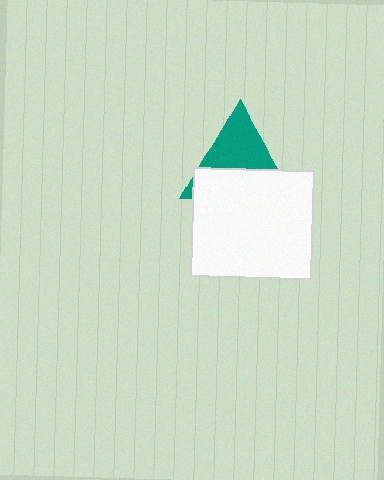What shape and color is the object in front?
The object in front is a white rectangle.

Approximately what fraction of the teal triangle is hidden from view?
Roughly 50% of the teal triangle is hidden behind the white rectangle.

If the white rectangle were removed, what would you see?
You would see the complete teal triangle.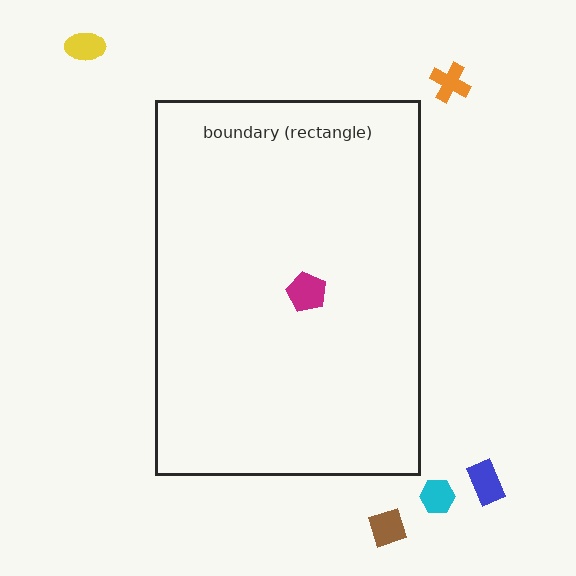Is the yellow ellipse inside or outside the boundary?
Outside.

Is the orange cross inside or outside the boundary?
Outside.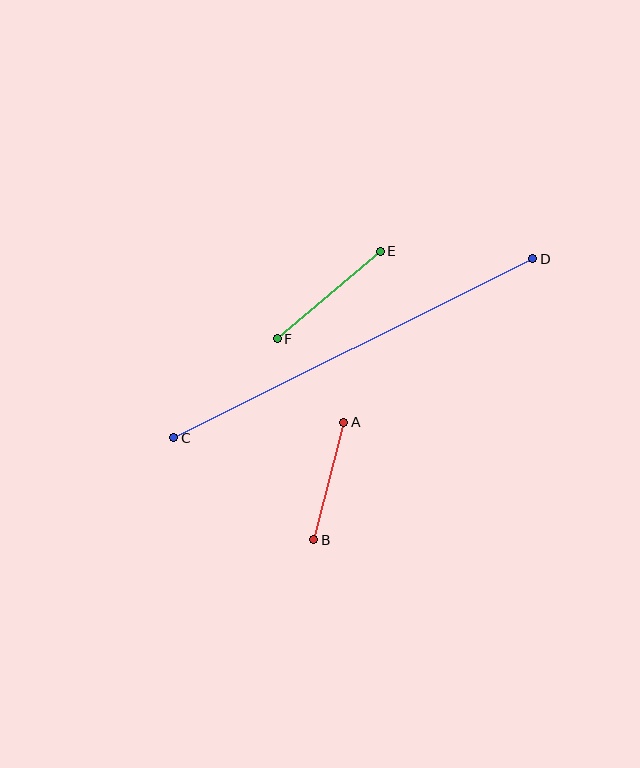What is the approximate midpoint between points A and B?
The midpoint is at approximately (329, 481) pixels.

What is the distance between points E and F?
The distance is approximately 135 pixels.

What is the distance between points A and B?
The distance is approximately 121 pixels.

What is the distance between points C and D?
The distance is approximately 401 pixels.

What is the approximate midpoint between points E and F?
The midpoint is at approximately (329, 295) pixels.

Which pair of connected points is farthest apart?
Points C and D are farthest apart.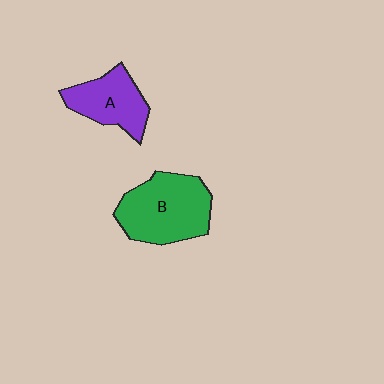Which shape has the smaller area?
Shape A (purple).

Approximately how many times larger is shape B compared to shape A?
Approximately 1.5 times.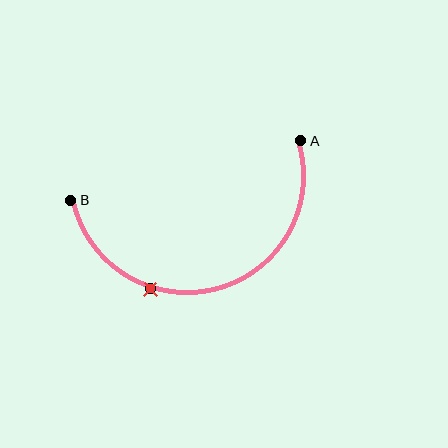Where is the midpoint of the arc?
The arc midpoint is the point on the curve farthest from the straight line joining A and B. It sits below that line.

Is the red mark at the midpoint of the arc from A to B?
No. The red mark lies on the arc but is closer to endpoint B. The arc midpoint would be at the point on the curve equidistant along the arc from both A and B.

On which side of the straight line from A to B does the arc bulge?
The arc bulges below the straight line connecting A and B.